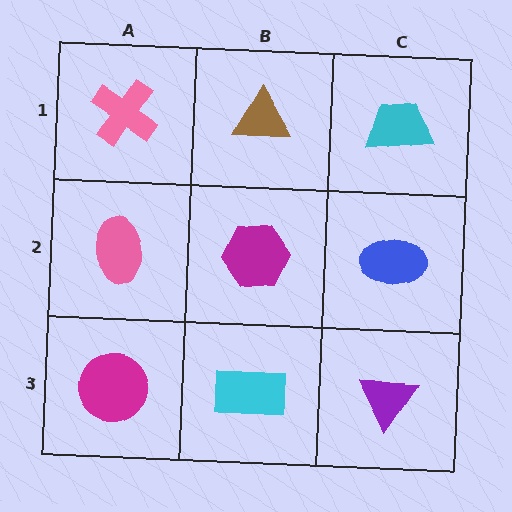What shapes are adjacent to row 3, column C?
A blue ellipse (row 2, column C), a cyan rectangle (row 3, column B).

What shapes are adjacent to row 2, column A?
A pink cross (row 1, column A), a magenta circle (row 3, column A), a magenta hexagon (row 2, column B).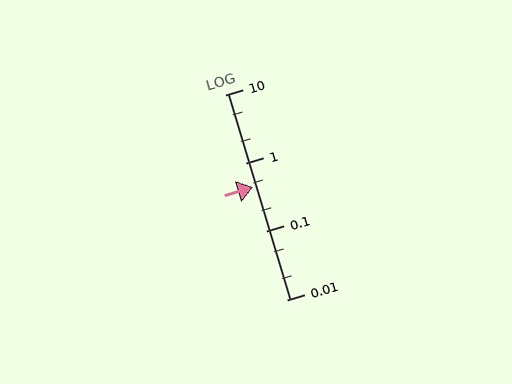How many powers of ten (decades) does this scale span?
The scale spans 3 decades, from 0.01 to 10.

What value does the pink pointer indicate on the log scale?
The pointer indicates approximately 0.44.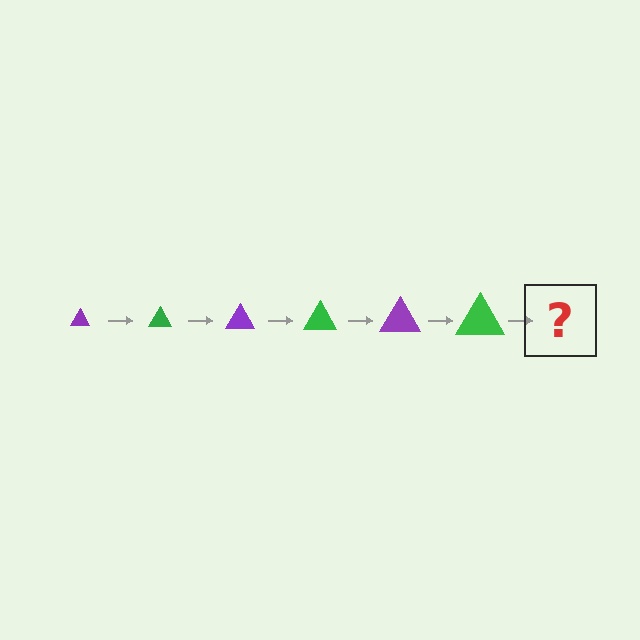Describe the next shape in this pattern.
It should be a purple triangle, larger than the previous one.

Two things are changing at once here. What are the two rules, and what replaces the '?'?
The two rules are that the triangle grows larger each step and the color cycles through purple and green. The '?' should be a purple triangle, larger than the previous one.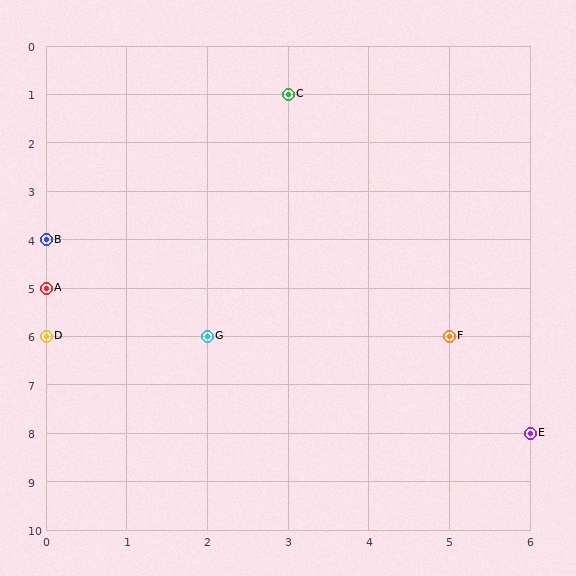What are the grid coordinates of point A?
Point A is at grid coordinates (0, 5).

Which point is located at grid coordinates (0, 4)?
Point B is at (0, 4).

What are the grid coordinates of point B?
Point B is at grid coordinates (0, 4).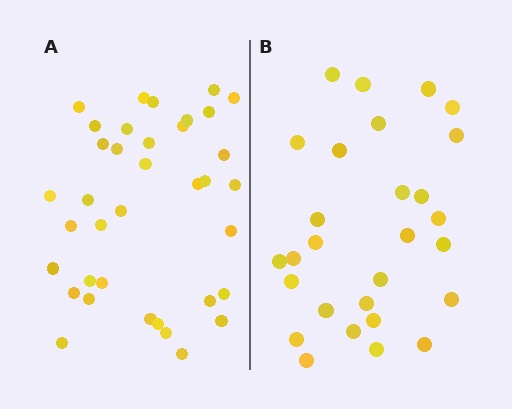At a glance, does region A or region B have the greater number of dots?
Region A (the left region) has more dots.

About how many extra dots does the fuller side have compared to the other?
Region A has roughly 8 or so more dots than region B.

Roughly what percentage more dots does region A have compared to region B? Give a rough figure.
About 30% more.